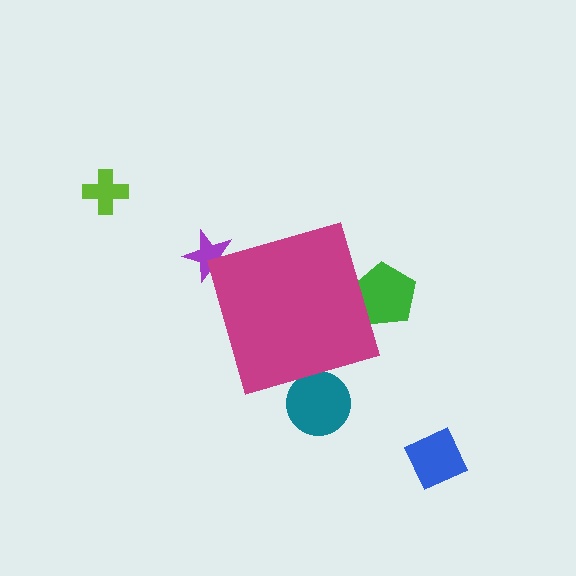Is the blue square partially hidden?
No, the blue square is fully visible.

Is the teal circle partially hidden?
Yes, the teal circle is partially hidden behind the magenta diamond.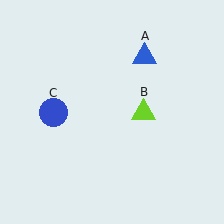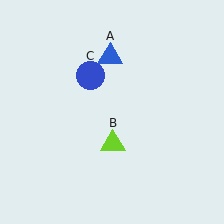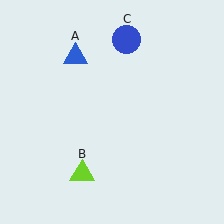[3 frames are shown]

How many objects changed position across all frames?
3 objects changed position: blue triangle (object A), lime triangle (object B), blue circle (object C).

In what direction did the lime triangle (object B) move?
The lime triangle (object B) moved down and to the left.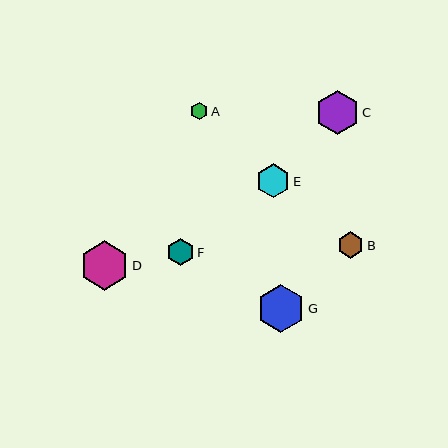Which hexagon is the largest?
Hexagon D is the largest with a size of approximately 50 pixels.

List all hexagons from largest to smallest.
From largest to smallest: D, G, C, E, F, B, A.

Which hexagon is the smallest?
Hexagon A is the smallest with a size of approximately 17 pixels.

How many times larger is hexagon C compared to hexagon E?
Hexagon C is approximately 1.3 times the size of hexagon E.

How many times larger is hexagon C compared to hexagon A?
Hexagon C is approximately 2.5 times the size of hexagon A.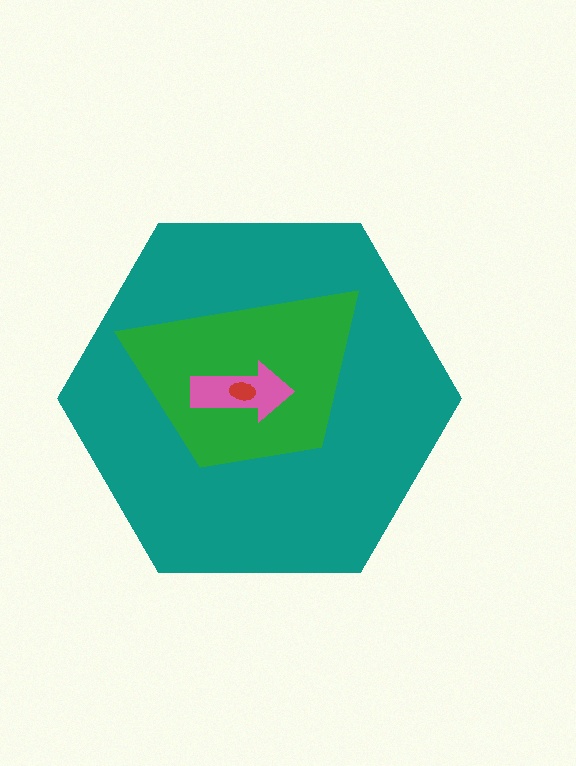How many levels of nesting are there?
4.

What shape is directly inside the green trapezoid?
The pink arrow.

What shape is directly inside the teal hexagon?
The green trapezoid.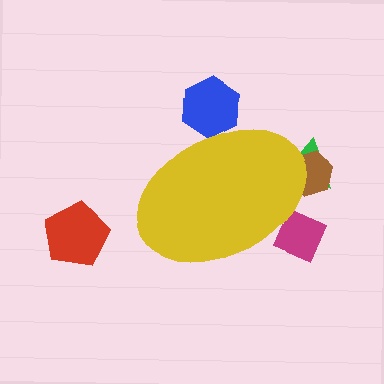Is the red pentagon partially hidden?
No, the red pentagon is fully visible.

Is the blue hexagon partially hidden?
Yes, the blue hexagon is partially hidden behind the yellow ellipse.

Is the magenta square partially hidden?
Yes, the magenta square is partially hidden behind the yellow ellipse.